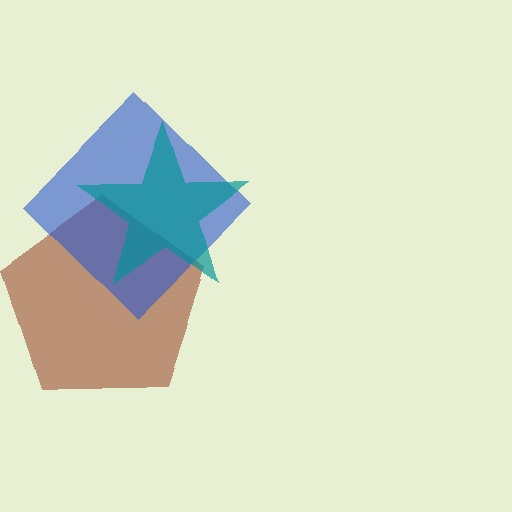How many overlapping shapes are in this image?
There are 3 overlapping shapes in the image.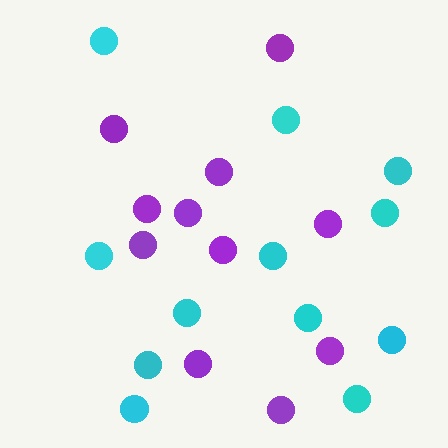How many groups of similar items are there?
There are 2 groups: one group of cyan circles (12) and one group of purple circles (11).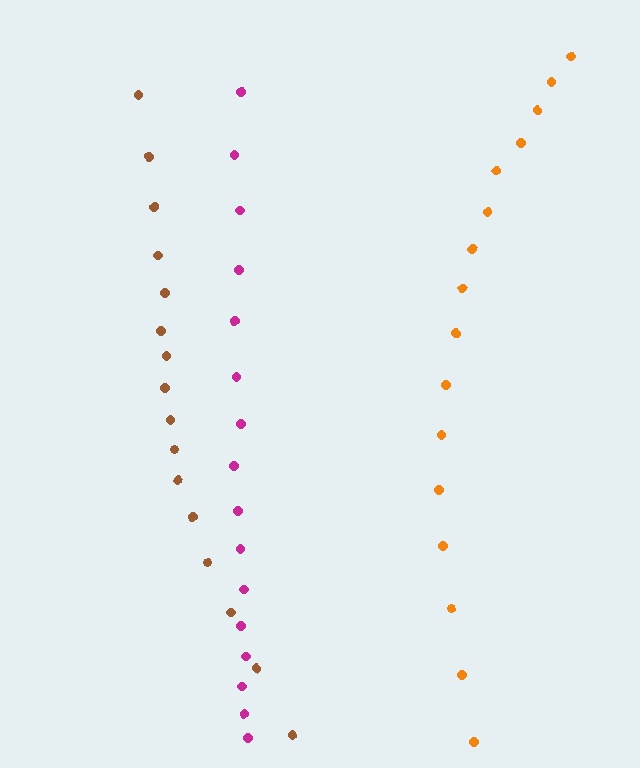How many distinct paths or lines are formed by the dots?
There are 3 distinct paths.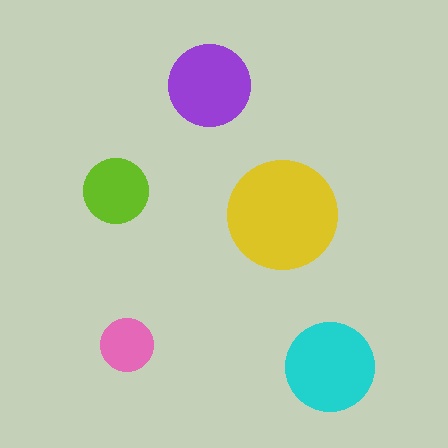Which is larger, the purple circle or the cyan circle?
The cyan one.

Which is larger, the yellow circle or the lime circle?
The yellow one.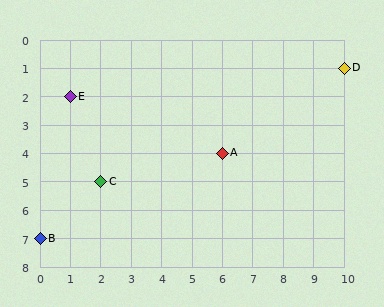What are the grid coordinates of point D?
Point D is at grid coordinates (10, 1).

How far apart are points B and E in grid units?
Points B and E are 1 column and 5 rows apart (about 5.1 grid units diagonally).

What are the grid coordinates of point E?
Point E is at grid coordinates (1, 2).